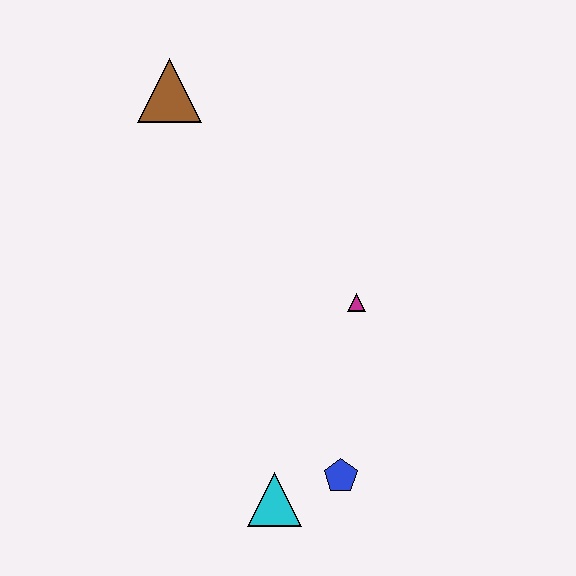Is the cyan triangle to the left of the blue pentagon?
Yes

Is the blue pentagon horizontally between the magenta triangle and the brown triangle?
Yes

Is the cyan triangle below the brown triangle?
Yes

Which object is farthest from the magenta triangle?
The brown triangle is farthest from the magenta triangle.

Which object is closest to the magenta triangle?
The blue pentagon is closest to the magenta triangle.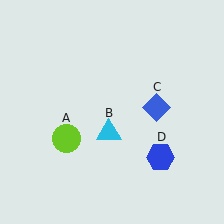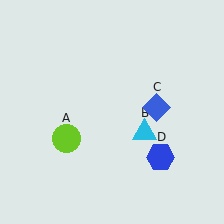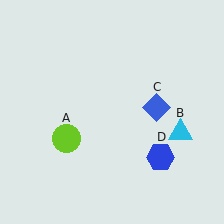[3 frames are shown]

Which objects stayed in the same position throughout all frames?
Lime circle (object A) and blue diamond (object C) and blue hexagon (object D) remained stationary.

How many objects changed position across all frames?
1 object changed position: cyan triangle (object B).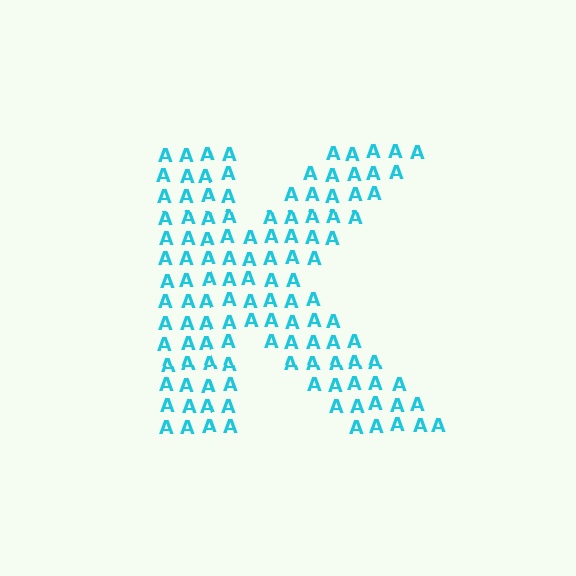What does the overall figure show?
The overall figure shows the letter K.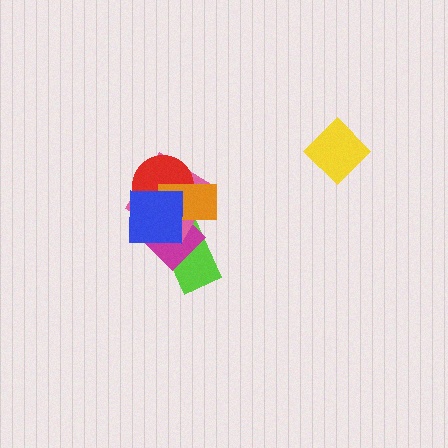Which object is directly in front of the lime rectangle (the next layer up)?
The magenta diamond is directly in front of the lime rectangle.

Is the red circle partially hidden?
Yes, it is partially covered by another shape.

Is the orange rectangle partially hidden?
Yes, it is partially covered by another shape.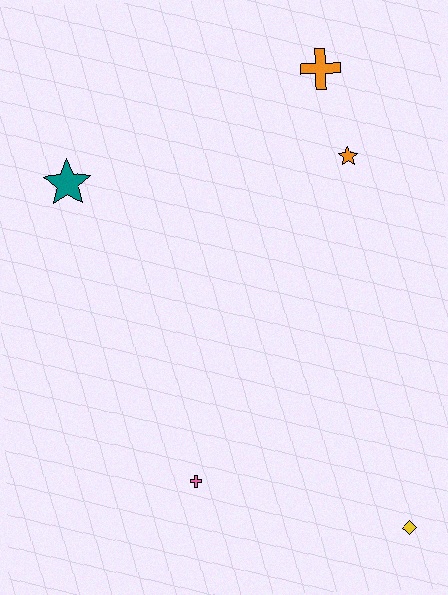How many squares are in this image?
There are no squares.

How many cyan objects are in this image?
There are no cyan objects.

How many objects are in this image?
There are 5 objects.